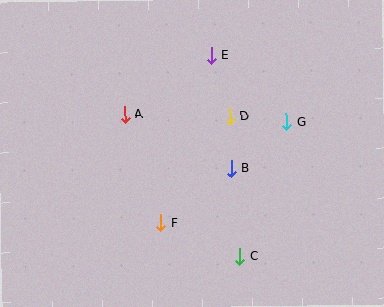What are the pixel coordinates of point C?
Point C is at (240, 257).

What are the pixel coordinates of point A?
Point A is at (125, 114).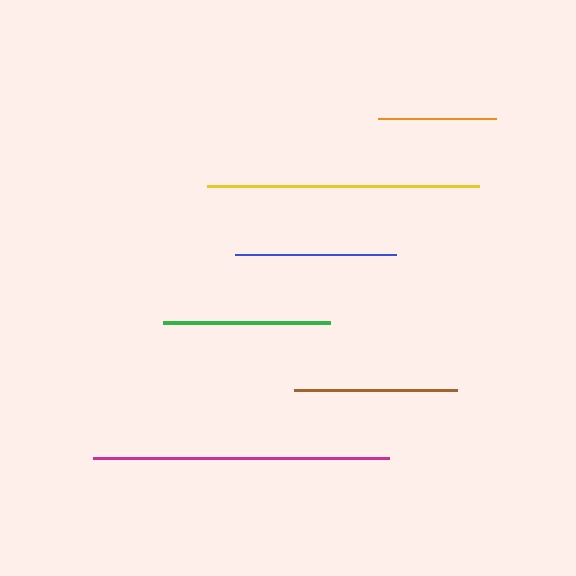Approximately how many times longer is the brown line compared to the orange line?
The brown line is approximately 1.4 times the length of the orange line.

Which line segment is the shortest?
The orange line is the shortest at approximately 119 pixels.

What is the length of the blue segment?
The blue segment is approximately 161 pixels long.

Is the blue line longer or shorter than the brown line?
The brown line is longer than the blue line.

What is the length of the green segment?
The green segment is approximately 167 pixels long.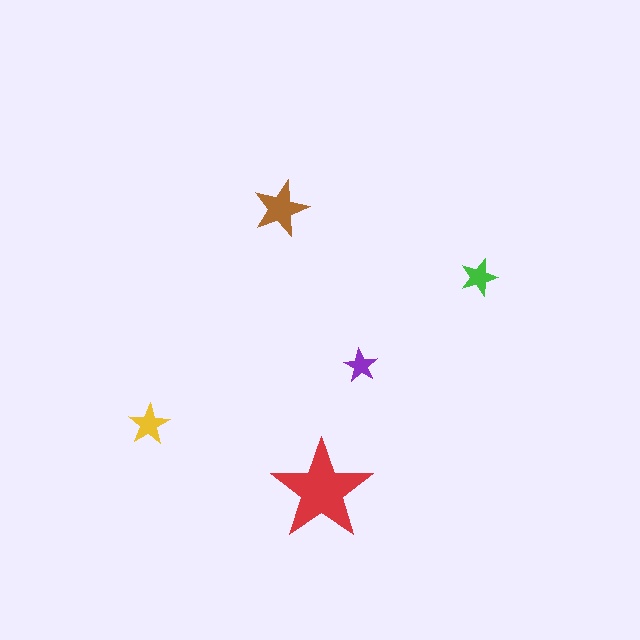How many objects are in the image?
There are 5 objects in the image.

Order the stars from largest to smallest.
the red one, the brown one, the yellow one, the green one, the purple one.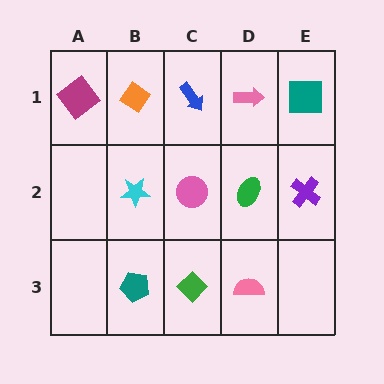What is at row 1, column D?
A pink arrow.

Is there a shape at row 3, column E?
No, that cell is empty.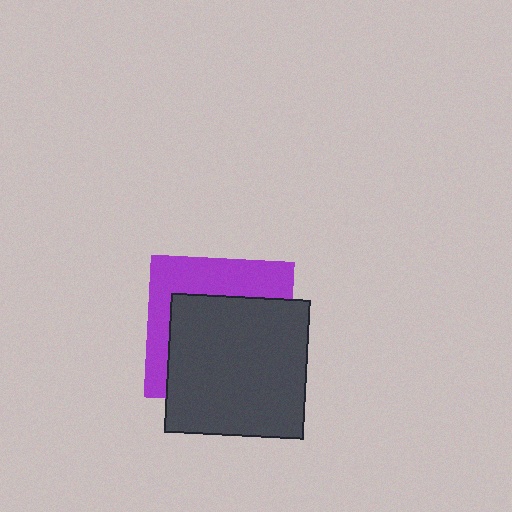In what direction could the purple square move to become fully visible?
The purple square could move up. That would shift it out from behind the dark gray square entirely.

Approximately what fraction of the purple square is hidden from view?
Roughly 62% of the purple square is hidden behind the dark gray square.